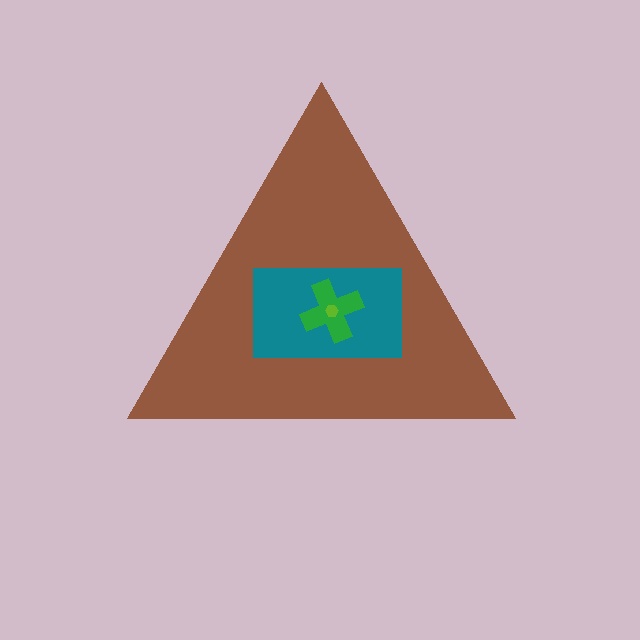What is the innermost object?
The lime hexagon.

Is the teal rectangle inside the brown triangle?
Yes.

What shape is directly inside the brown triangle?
The teal rectangle.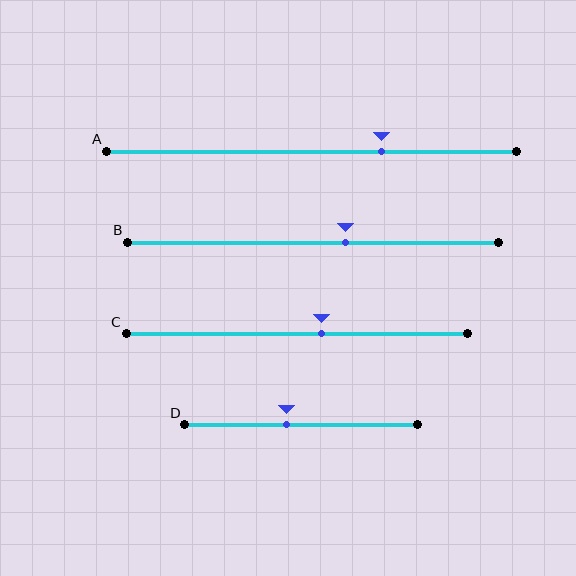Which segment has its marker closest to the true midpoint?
Segment D has its marker closest to the true midpoint.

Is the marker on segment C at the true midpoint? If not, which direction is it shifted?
No, the marker on segment C is shifted to the right by about 7% of the segment length.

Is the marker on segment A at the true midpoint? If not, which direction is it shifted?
No, the marker on segment A is shifted to the right by about 17% of the segment length.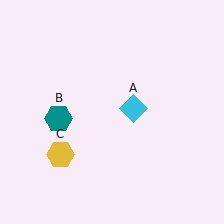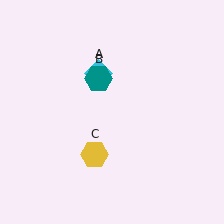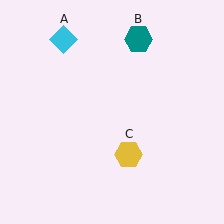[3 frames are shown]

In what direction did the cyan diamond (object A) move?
The cyan diamond (object A) moved up and to the left.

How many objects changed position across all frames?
3 objects changed position: cyan diamond (object A), teal hexagon (object B), yellow hexagon (object C).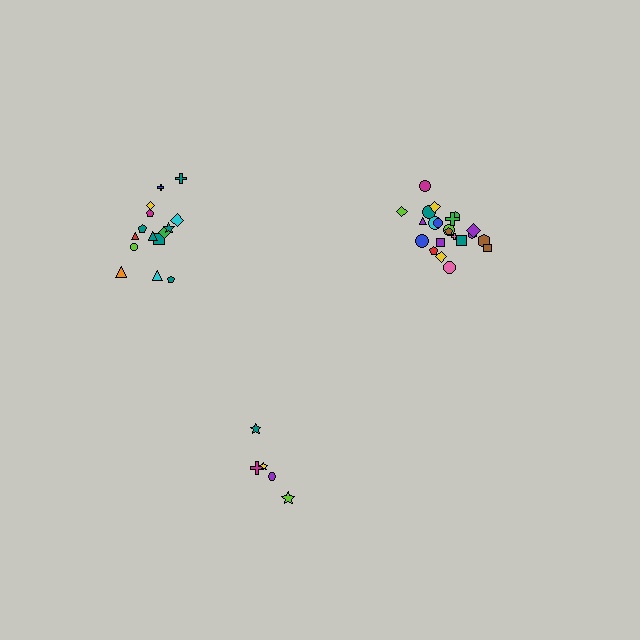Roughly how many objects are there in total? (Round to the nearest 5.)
Roughly 40 objects in total.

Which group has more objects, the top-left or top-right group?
The top-right group.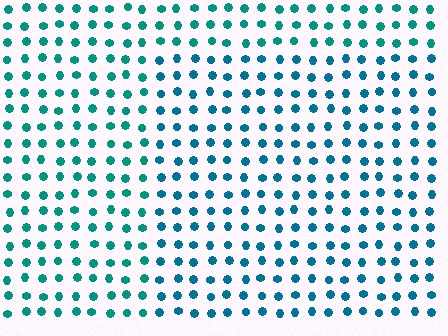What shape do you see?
I see a rectangle.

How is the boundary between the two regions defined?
The boundary is defined purely by a slight shift in hue (about 23 degrees). Spacing, size, and orientation are identical on both sides.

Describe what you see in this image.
The image is filled with small teal elements in a uniform arrangement. A rectangle-shaped region is visible where the elements are tinted to a slightly different hue, forming a subtle color boundary.